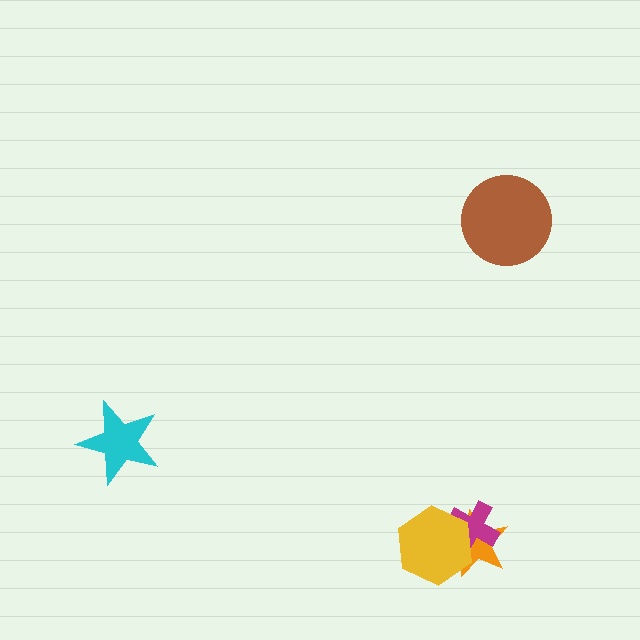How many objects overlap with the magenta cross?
2 objects overlap with the magenta cross.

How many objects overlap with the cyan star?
0 objects overlap with the cyan star.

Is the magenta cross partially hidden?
Yes, it is partially covered by another shape.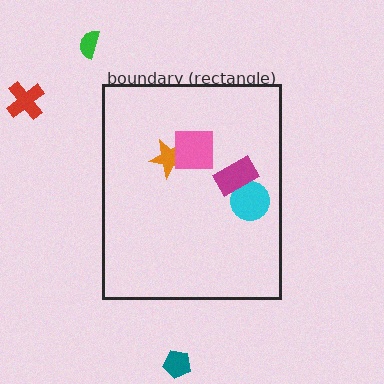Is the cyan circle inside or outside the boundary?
Inside.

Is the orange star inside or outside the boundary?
Inside.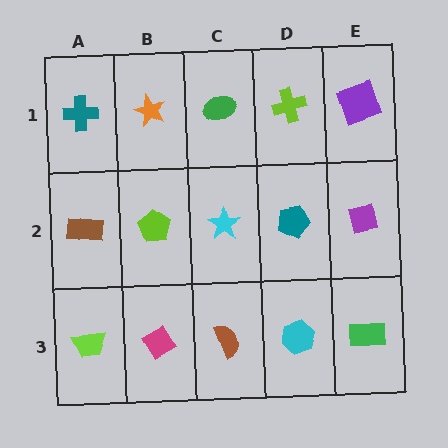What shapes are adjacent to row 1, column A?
A brown rectangle (row 2, column A), an orange star (row 1, column B).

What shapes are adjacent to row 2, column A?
A teal cross (row 1, column A), a lime trapezoid (row 3, column A), a lime pentagon (row 2, column B).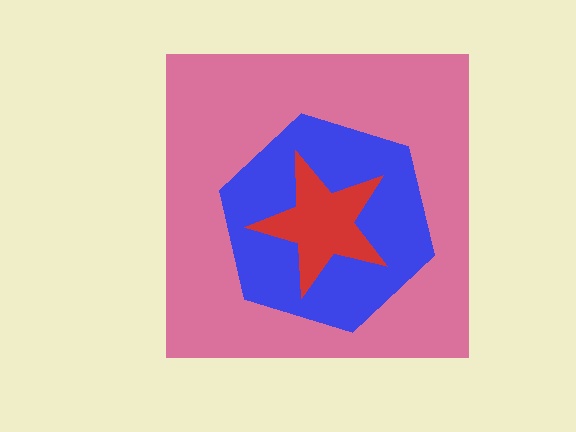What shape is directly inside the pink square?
The blue hexagon.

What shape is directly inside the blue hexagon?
The red star.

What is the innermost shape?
The red star.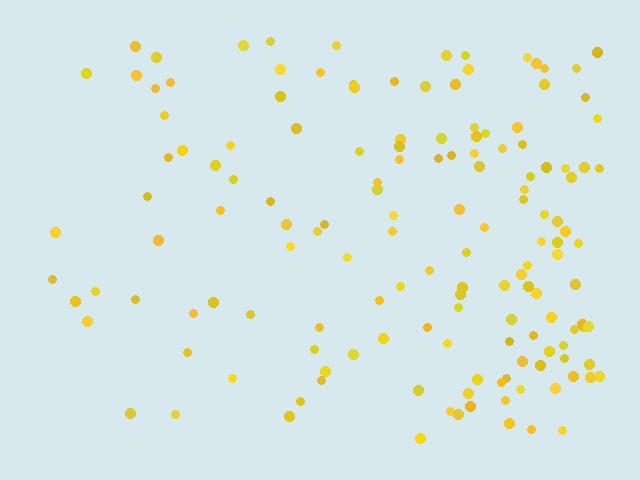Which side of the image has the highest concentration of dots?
The right.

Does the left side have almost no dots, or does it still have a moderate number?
Still a moderate number, just noticeably fewer than the right.